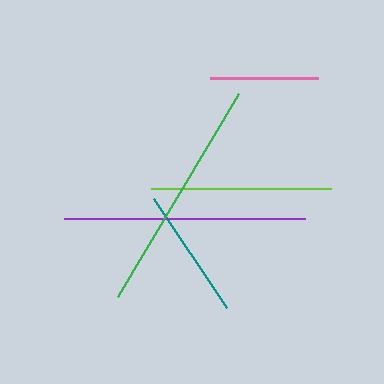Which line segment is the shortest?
The pink line is the shortest at approximately 108 pixels.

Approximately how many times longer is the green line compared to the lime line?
The green line is approximately 1.3 times the length of the lime line.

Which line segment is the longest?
The purple line is the longest at approximately 241 pixels.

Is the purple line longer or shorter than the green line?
The purple line is longer than the green line.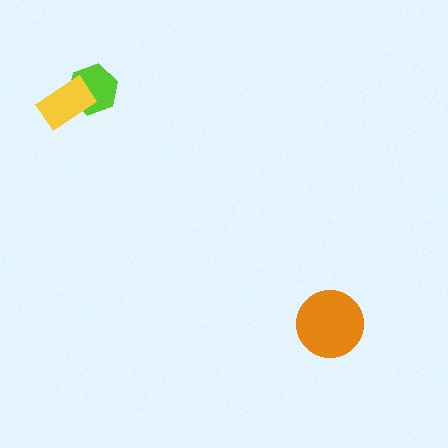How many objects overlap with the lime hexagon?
1 object overlaps with the lime hexagon.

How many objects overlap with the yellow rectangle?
1 object overlaps with the yellow rectangle.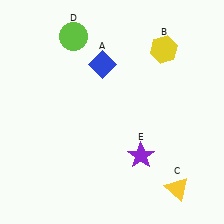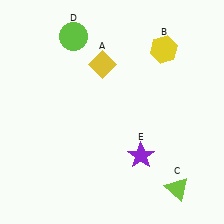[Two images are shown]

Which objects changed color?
A changed from blue to yellow. C changed from yellow to lime.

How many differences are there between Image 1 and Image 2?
There are 2 differences between the two images.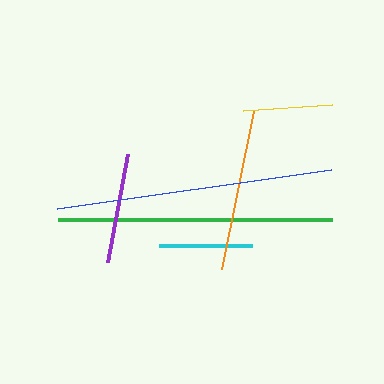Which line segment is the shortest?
The yellow line is the shortest at approximately 89 pixels.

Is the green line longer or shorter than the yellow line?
The green line is longer than the yellow line.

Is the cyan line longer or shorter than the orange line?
The orange line is longer than the cyan line.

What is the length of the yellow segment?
The yellow segment is approximately 89 pixels long.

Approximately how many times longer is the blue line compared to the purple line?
The blue line is approximately 2.5 times the length of the purple line.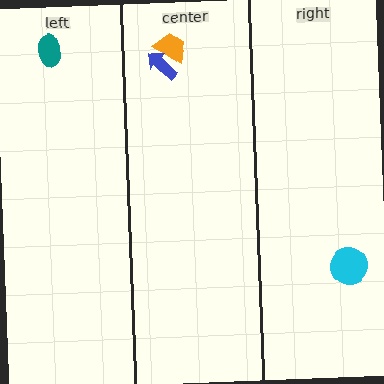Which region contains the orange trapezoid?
The center region.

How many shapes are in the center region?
2.